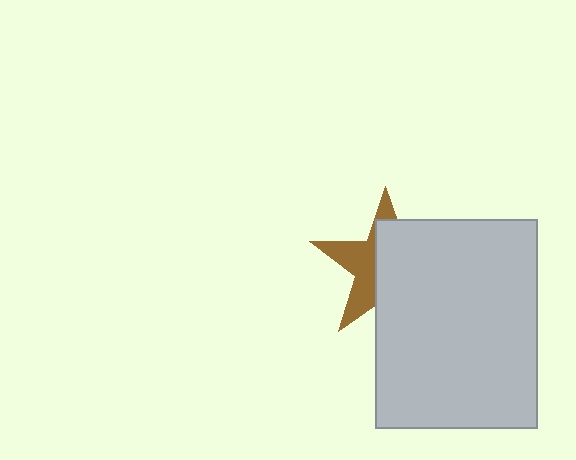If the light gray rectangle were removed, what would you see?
You would see the complete brown star.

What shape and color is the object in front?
The object in front is a light gray rectangle.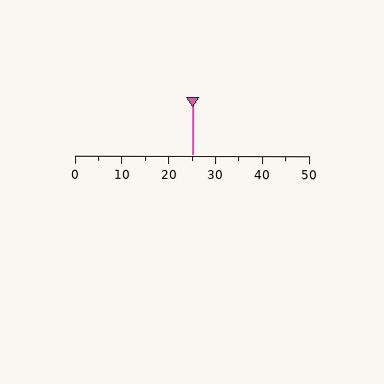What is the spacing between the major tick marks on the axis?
The major ticks are spaced 10 apart.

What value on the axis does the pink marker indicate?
The marker indicates approximately 25.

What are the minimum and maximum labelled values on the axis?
The axis runs from 0 to 50.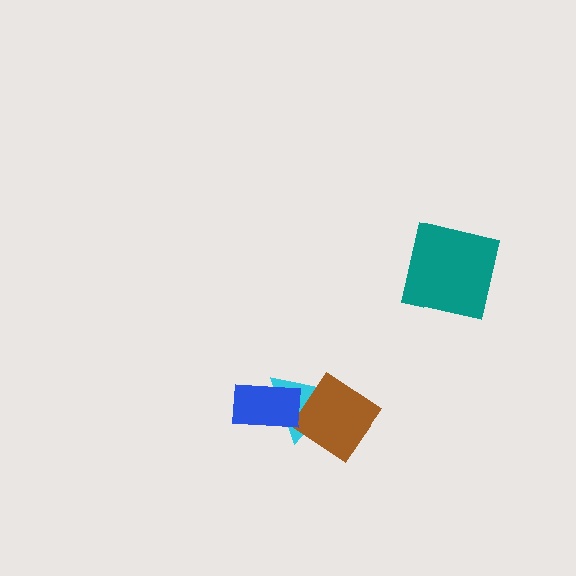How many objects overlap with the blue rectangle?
1 object overlaps with the blue rectangle.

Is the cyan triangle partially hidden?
Yes, it is partially covered by another shape.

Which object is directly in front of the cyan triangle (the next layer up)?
The brown diamond is directly in front of the cyan triangle.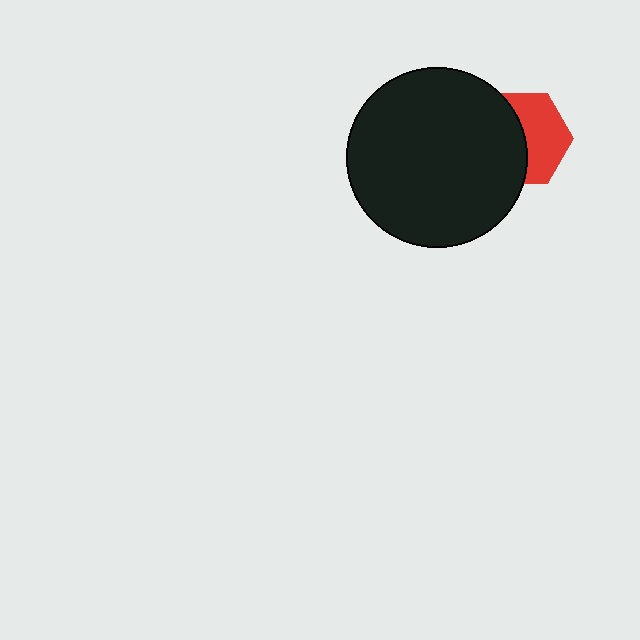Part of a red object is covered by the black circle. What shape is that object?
It is a hexagon.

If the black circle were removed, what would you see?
You would see the complete red hexagon.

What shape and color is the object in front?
The object in front is a black circle.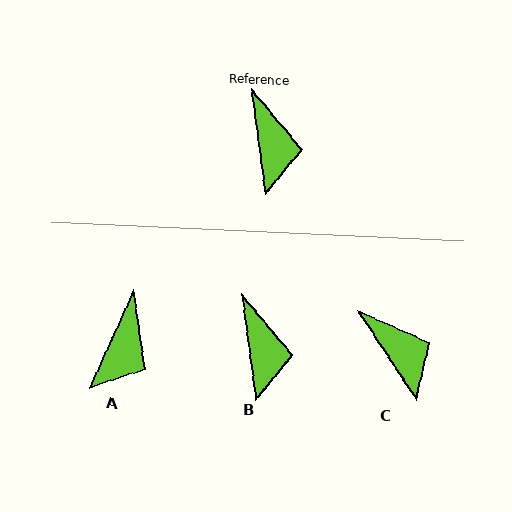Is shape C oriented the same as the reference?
No, it is off by about 26 degrees.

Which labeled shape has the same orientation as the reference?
B.